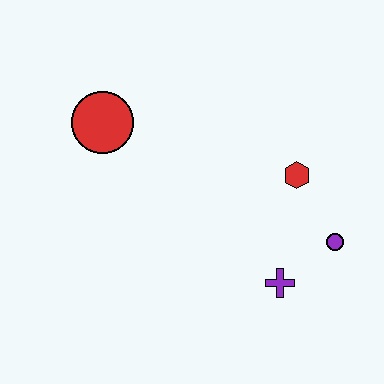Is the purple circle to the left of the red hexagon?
No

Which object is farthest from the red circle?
The purple circle is farthest from the red circle.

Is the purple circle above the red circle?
No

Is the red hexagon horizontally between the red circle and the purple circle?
Yes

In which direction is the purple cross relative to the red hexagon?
The purple cross is below the red hexagon.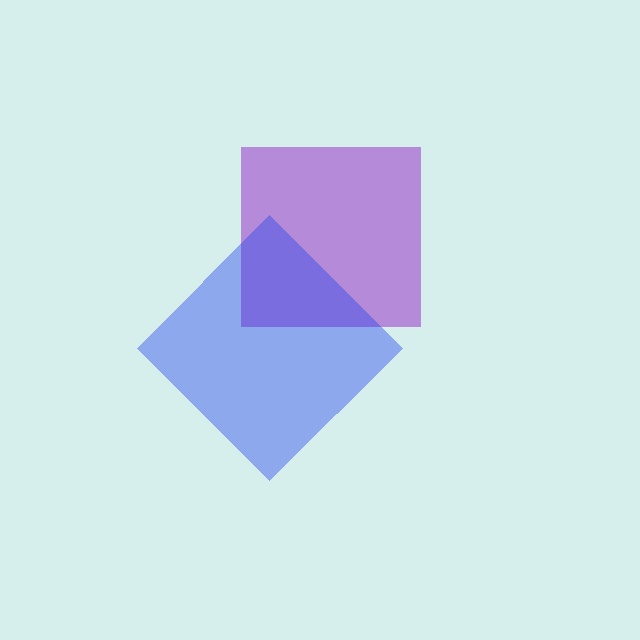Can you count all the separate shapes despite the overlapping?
Yes, there are 2 separate shapes.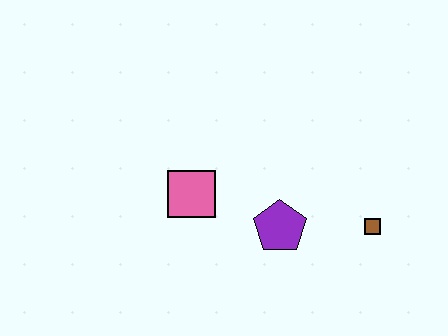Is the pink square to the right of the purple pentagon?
No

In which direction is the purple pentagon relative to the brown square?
The purple pentagon is to the left of the brown square.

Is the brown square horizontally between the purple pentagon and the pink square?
No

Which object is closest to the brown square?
The purple pentagon is closest to the brown square.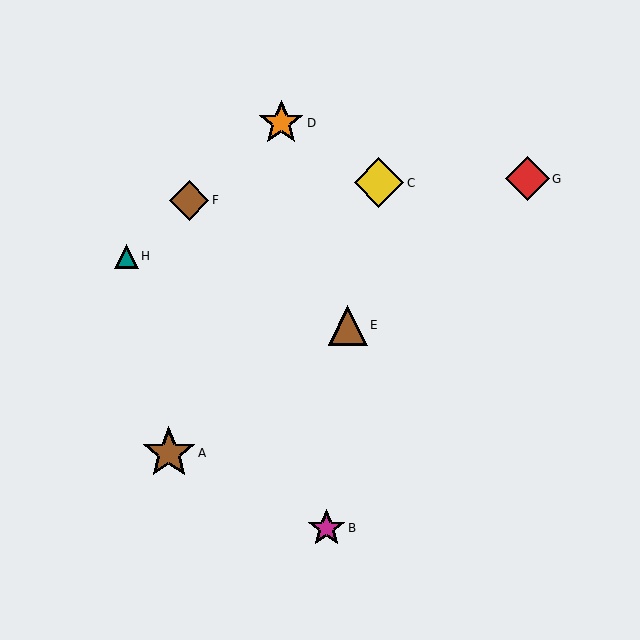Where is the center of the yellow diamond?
The center of the yellow diamond is at (379, 183).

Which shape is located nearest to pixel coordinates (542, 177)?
The red diamond (labeled G) at (527, 179) is nearest to that location.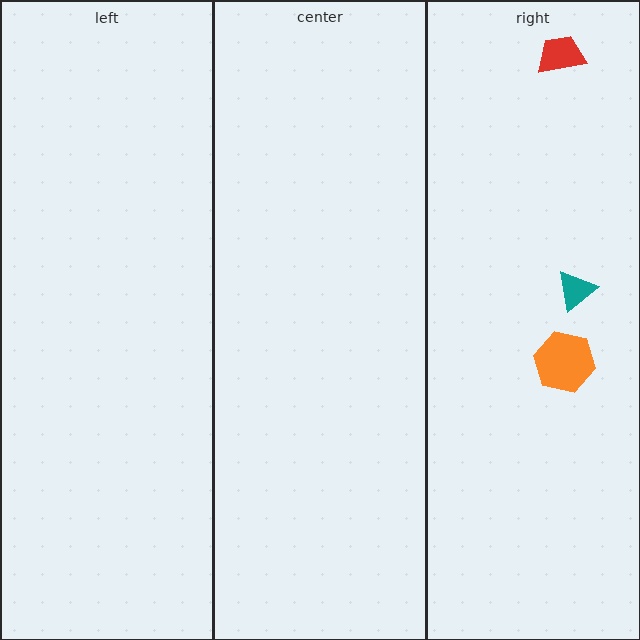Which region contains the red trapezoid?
The right region.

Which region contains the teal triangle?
The right region.